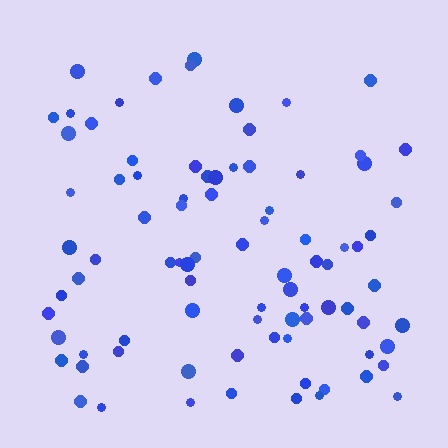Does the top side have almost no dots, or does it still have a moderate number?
Still a moderate number, just noticeably fewer than the bottom.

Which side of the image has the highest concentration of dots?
The bottom.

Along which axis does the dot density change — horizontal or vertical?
Vertical.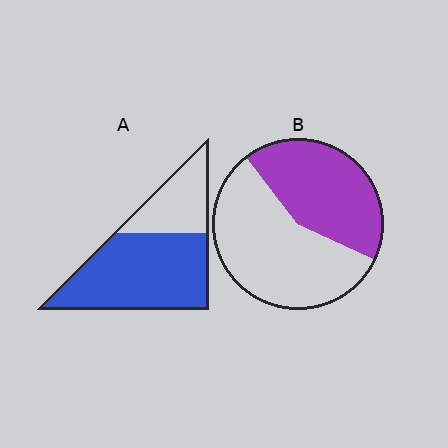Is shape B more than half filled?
No.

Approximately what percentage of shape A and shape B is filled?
A is approximately 70% and B is approximately 45%.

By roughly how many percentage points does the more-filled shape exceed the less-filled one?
By roughly 25 percentage points (A over B).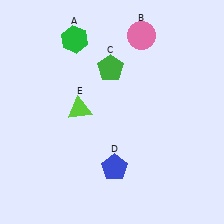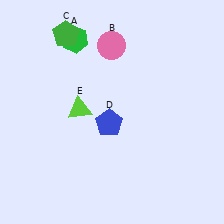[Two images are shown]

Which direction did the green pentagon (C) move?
The green pentagon (C) moved left.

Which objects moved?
The objects that moved are: the pink circle (B), the green pentagon (C), the blue pentagon (D).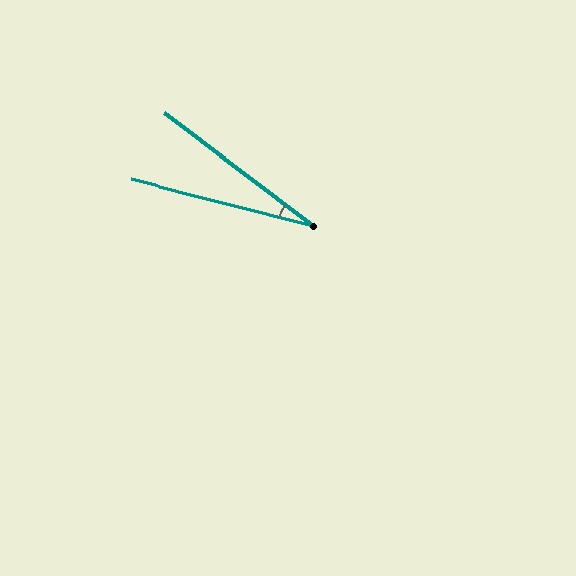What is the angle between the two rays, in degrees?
Approximately 23 degrees.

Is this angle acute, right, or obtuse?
It is acute.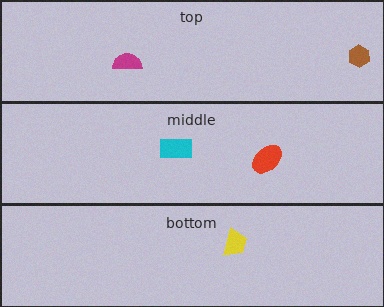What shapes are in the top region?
The magenta semicircle, the brown hexagon.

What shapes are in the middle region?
The cyan rectangle, the red ellipse.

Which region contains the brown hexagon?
The top region.